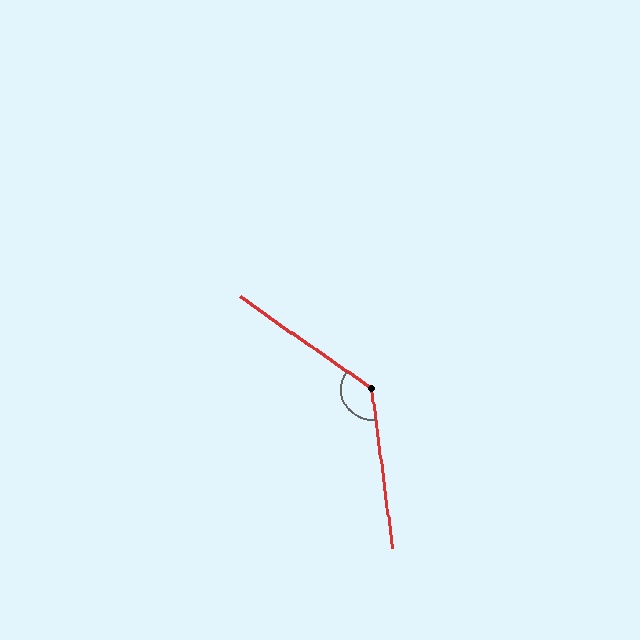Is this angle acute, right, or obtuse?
It is obtuse.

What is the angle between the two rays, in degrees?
Approximately 132 degrees.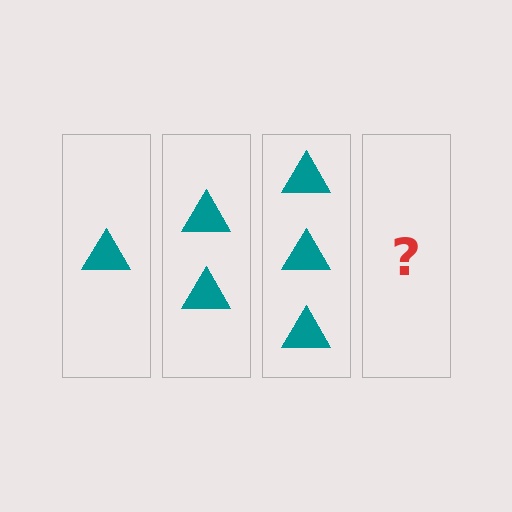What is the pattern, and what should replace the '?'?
The pattern is that each step adds one more triangle. The '?' should be 4 triangles.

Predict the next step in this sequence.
The next step is 4 triangles.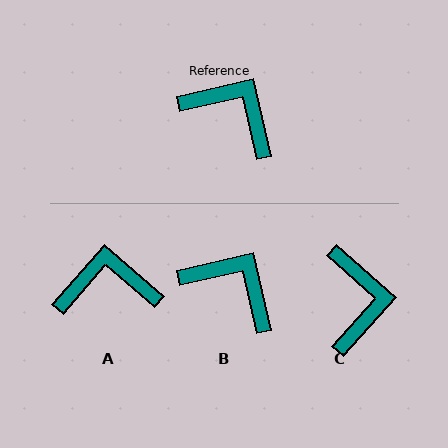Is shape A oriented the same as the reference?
No, it is off by about 36 degrees.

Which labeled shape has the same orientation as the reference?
B.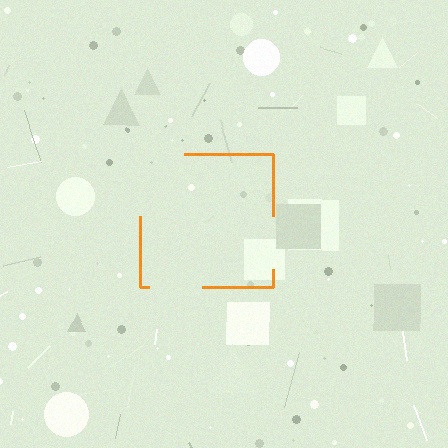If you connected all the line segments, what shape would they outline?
They would outline a square.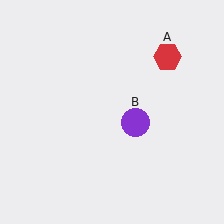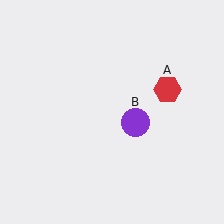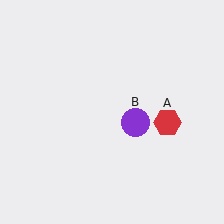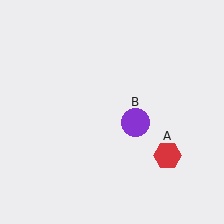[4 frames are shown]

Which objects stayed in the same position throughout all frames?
Purple circle (object B) remained stationary.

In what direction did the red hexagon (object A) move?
The red hexagon (object A) moved down.